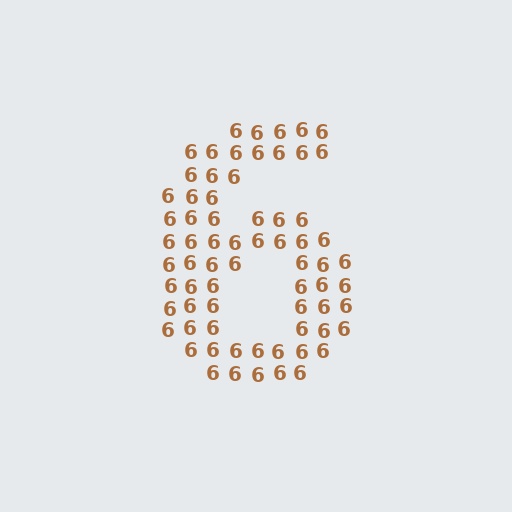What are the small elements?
The small elements are digit 6's.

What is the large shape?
The large shape is the digit 6.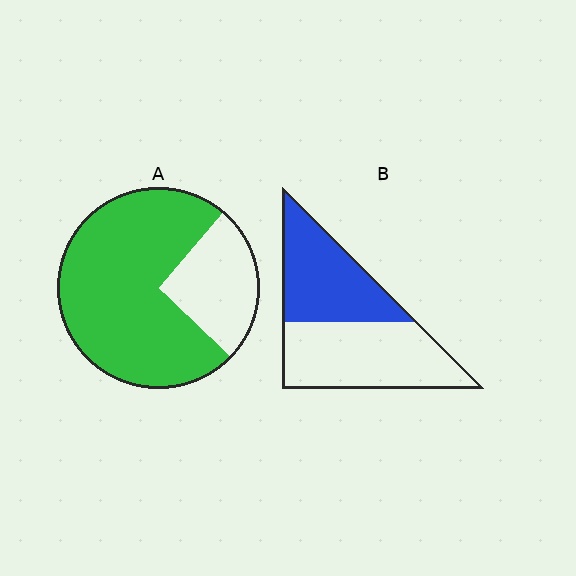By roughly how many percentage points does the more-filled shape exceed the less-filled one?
By roughly 30 percentage points (A over B).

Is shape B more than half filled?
No.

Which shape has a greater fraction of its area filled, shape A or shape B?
Shape A.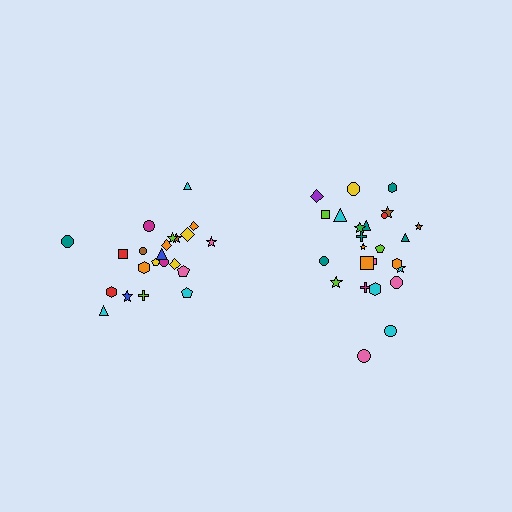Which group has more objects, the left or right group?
The right group.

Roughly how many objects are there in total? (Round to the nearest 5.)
Roughly 45 objects in total.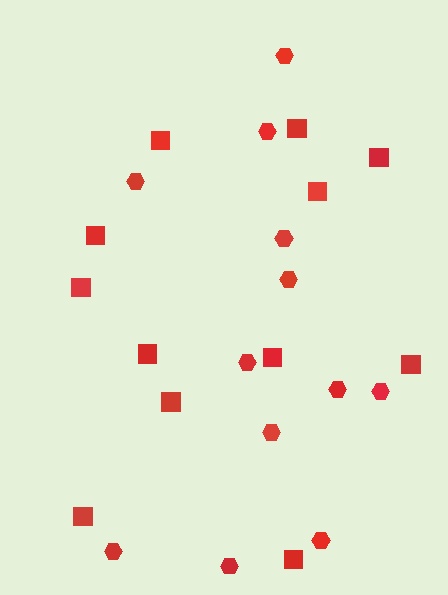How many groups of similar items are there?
There are 2 groups: one group of squares (12) and one group of hexagons (12).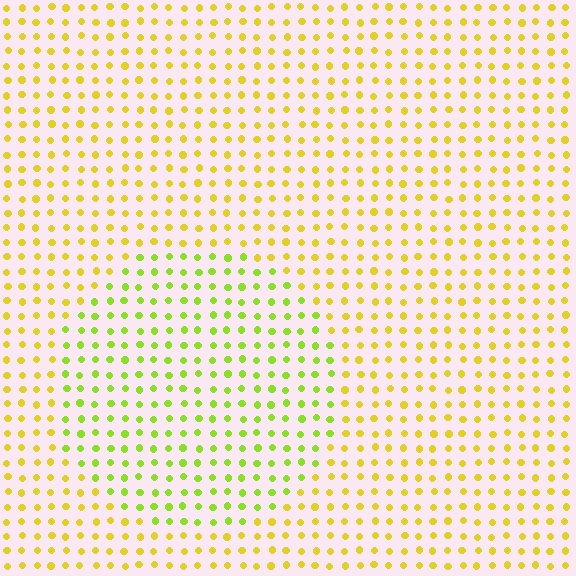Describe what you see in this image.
The image is filled with small yellow elements in a uniform arrangement. A circle-shaped region is visible where the elements are tinted to a slightly different hue, forming a subtle color boundary.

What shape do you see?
I see a circle.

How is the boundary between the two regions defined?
The boundary is defined purely by a slight shift in hue (about 33 degrees). Spacing, size, and orientation are identical on both sides.